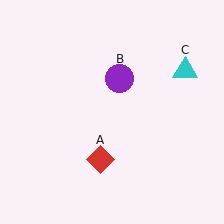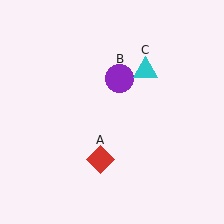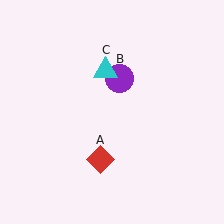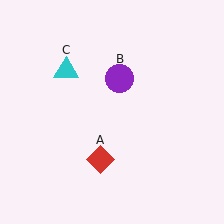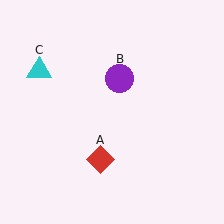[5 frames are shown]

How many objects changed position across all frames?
1 object changed position: cyan triangle (object C).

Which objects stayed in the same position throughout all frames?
Red diamond (object A) and purple circle (object B) remained stationary.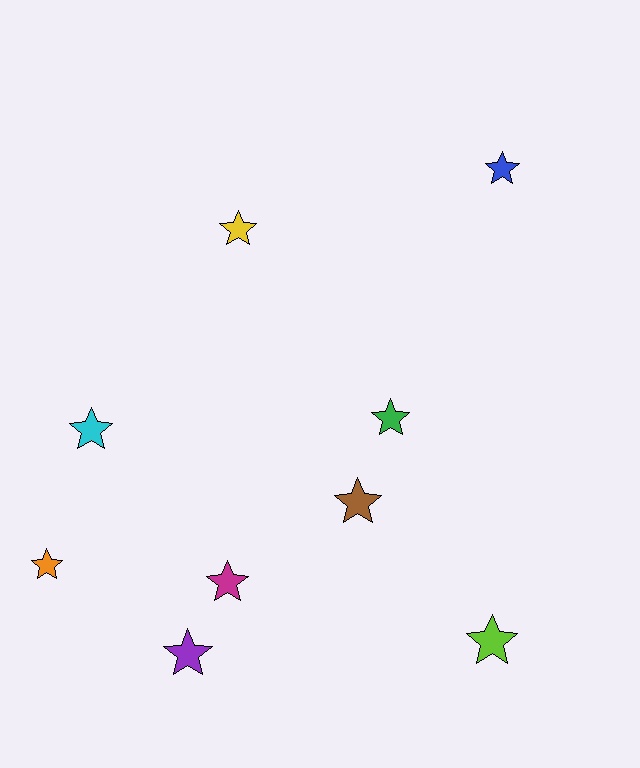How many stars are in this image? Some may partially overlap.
There are 9 stars.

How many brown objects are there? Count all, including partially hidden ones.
There is 1 brown object.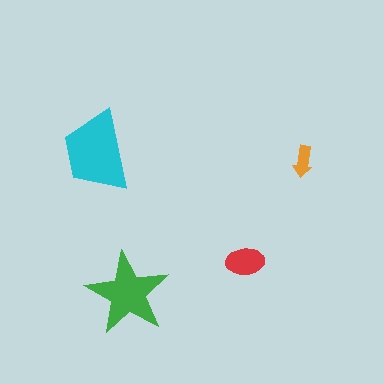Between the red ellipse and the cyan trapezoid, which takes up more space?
The cyan trapezoid.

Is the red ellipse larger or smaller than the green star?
Smaller.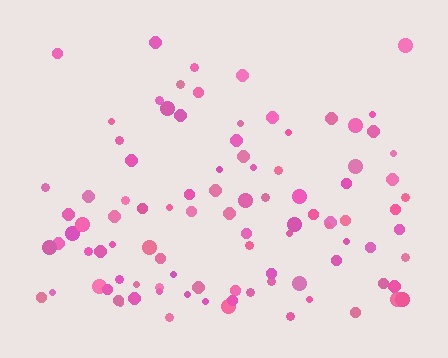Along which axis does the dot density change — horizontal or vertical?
Vertical.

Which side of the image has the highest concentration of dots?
The bottom.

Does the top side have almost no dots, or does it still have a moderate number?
Still a moderate number, just noticeably fewer than the bottom.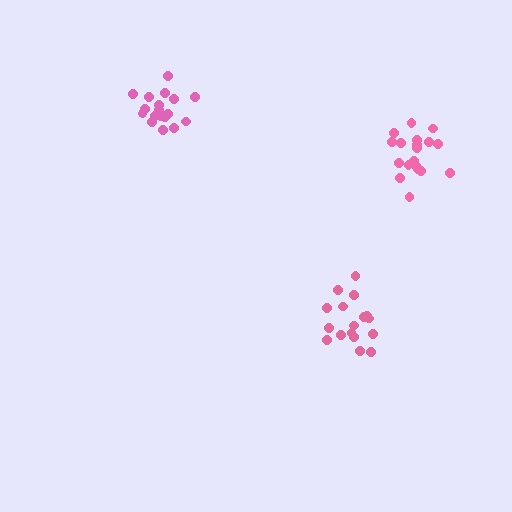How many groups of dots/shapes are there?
There are 3 groups.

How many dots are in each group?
Group 1: 18 dots, Group 2: 17 dots, Group 3: 19 dots (54 total).